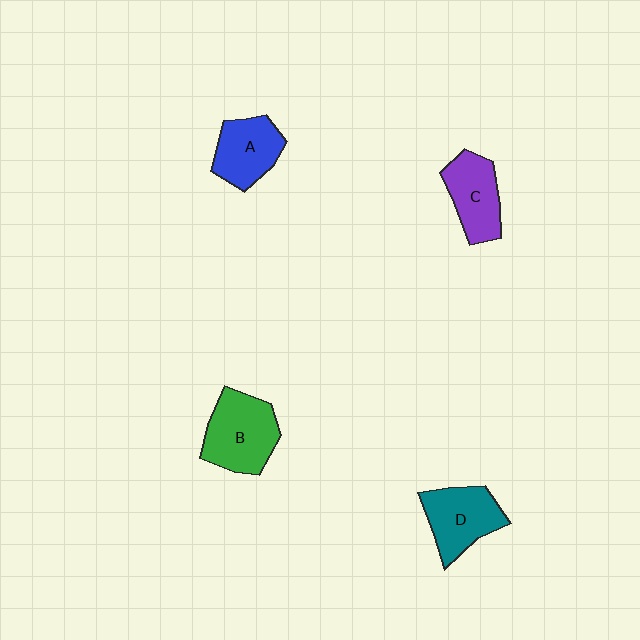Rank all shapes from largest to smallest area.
From largest to smallest: B (green), D (teal), C (purple), A (blue).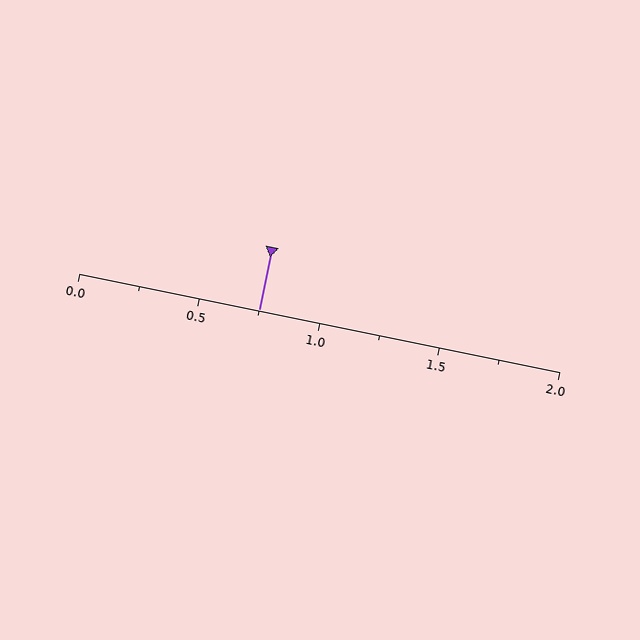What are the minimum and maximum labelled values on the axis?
The axis runs from 0.0 to 2.0.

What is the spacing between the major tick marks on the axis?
The major ticks are spaced 0.5 apart.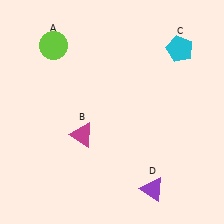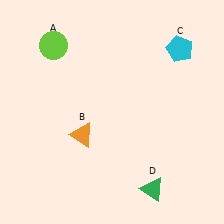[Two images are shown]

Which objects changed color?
B changed from magenta to orange. D changed from purple to green.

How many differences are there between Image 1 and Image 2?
There are 2 differences between the two images.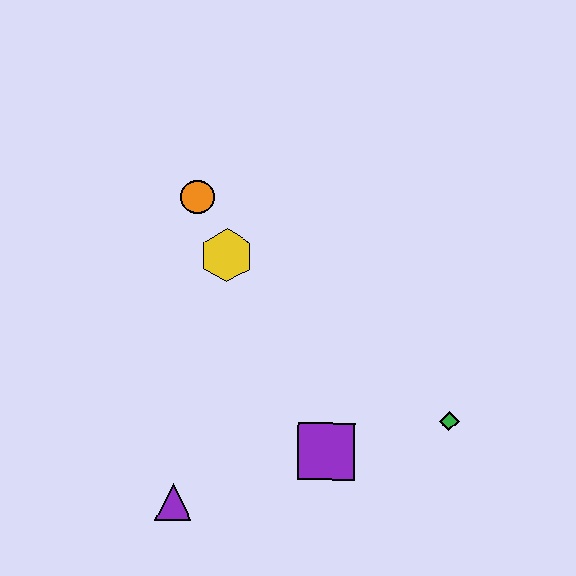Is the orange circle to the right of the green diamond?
No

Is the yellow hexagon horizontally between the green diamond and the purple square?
No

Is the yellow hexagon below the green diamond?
No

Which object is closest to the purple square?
The green diamond is closest to the purple square.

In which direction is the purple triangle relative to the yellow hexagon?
The purple triangle is below the yellow hexagon.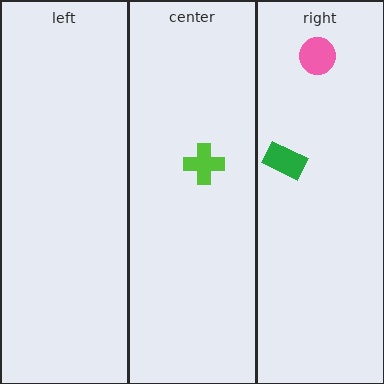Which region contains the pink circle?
The right region.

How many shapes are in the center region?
1.